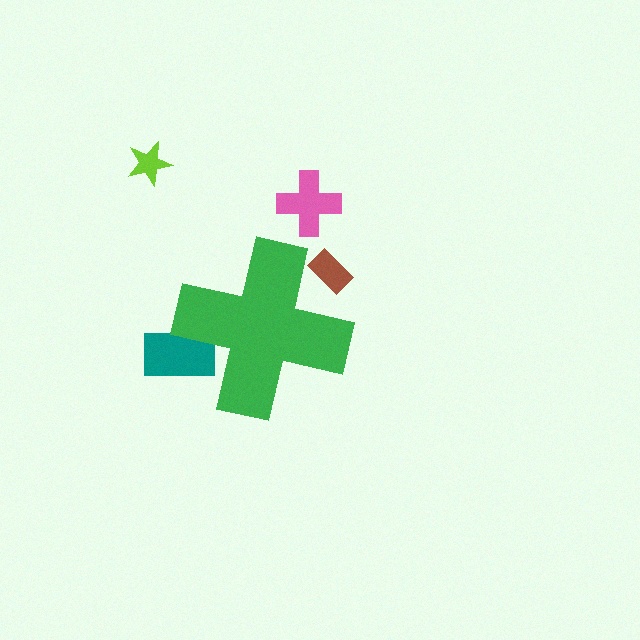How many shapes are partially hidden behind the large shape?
2 shapes are partially hidden.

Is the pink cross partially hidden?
No, the pink cross is fully visible.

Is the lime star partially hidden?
No, the lime star is fully visible.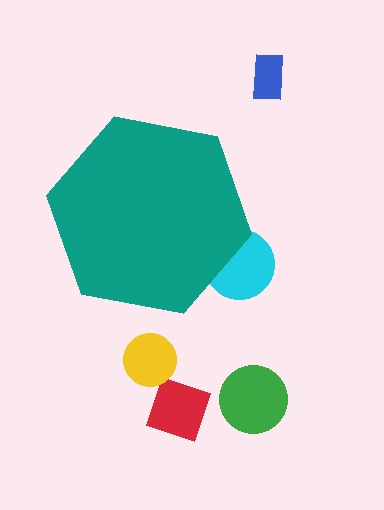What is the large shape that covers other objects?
A teal hexagon.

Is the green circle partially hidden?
No, the green circle is fully visible.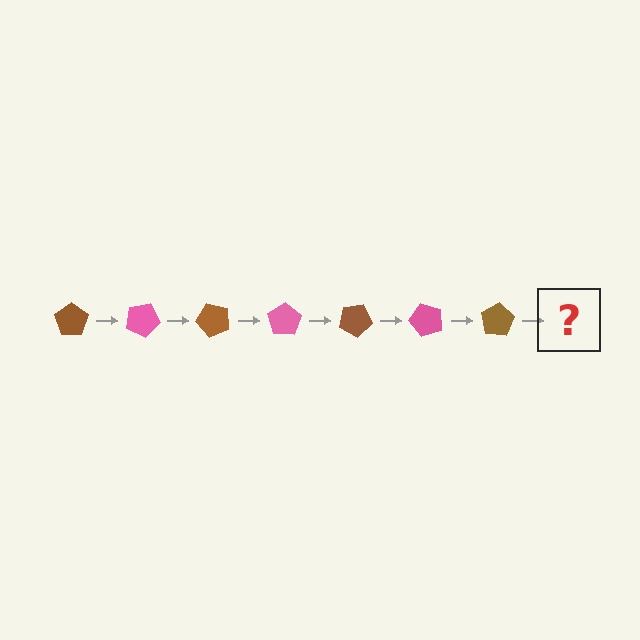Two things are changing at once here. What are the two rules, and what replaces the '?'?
The two rules are that it rotates 25 degrees each step and the color cycles through brown and pink. The '?' should be a pink pentagon, rotated 175 degrees from the start.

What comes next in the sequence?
The next element should be a pink pentagon, rotated 175 degrees from the start.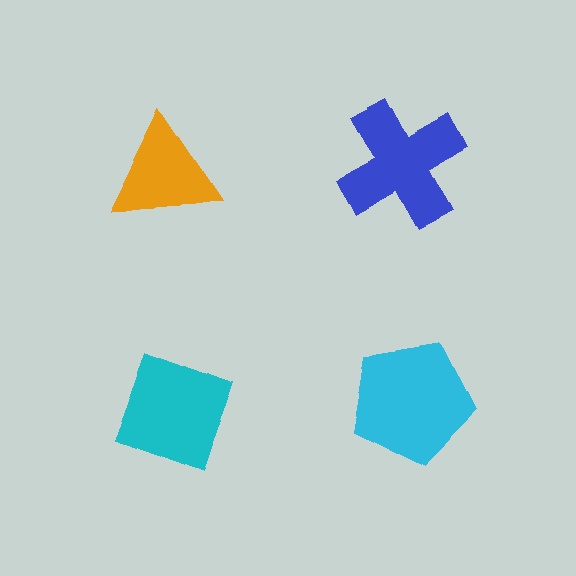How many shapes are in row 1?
2 shapes.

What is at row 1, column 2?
A blue cross.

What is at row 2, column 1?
A cyan diamond.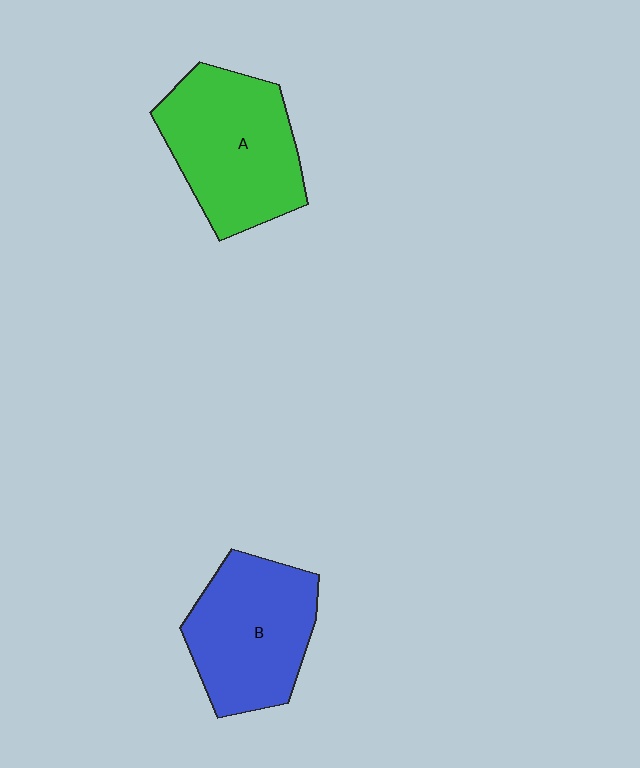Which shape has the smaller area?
Shape B (blue).